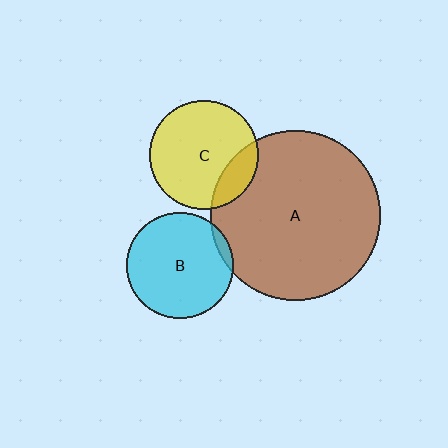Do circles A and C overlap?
Yes.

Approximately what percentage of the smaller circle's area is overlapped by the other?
Approximately 20%.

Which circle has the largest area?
Circle A (brown).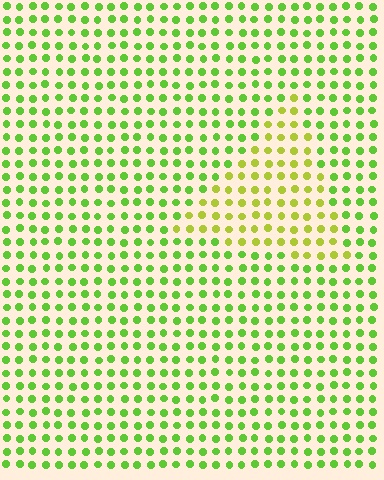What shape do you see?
I see a triangle.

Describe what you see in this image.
The image is filled with small lime elements in a uniform arrangement. A triangle-shaped region is visible where the elements are tinted to a slightly different hue, forming a subtle color boundary.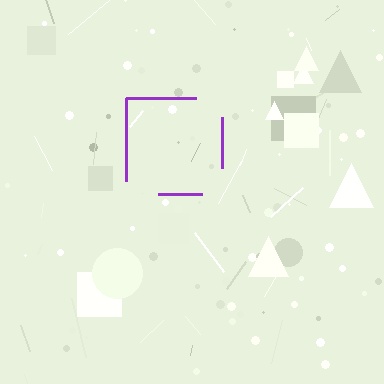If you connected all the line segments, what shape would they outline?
They would outline a square.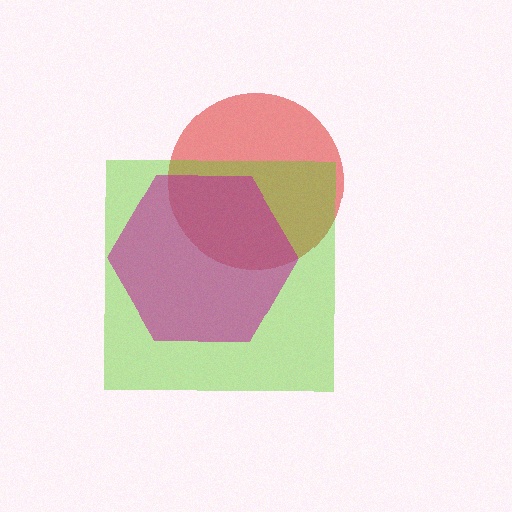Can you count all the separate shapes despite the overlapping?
Yes, there are 3 separate shapes.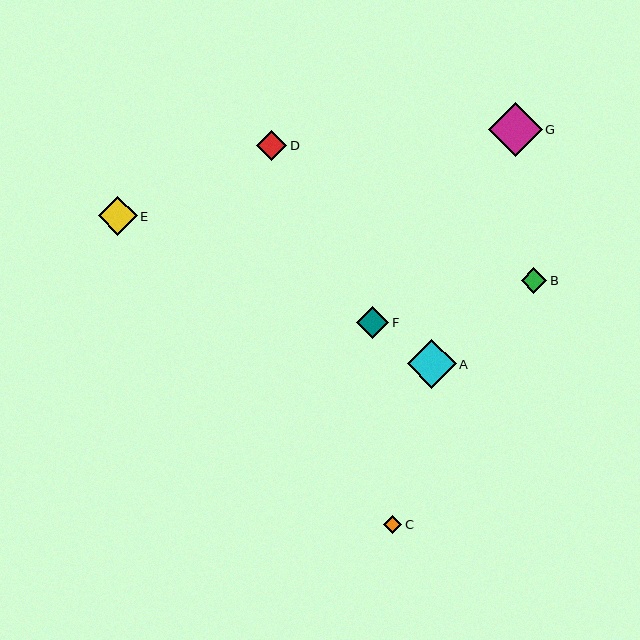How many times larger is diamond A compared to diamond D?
Diamond A is approximately 1.6 times the size of diamond D.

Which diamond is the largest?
Diamond G is the largest with a size of approximately 54 pixels.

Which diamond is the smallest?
Diamond C is the smallest with a size of approximately 18 pixels.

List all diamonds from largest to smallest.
From largest to smallest: G, A, E, F, D, B, C.